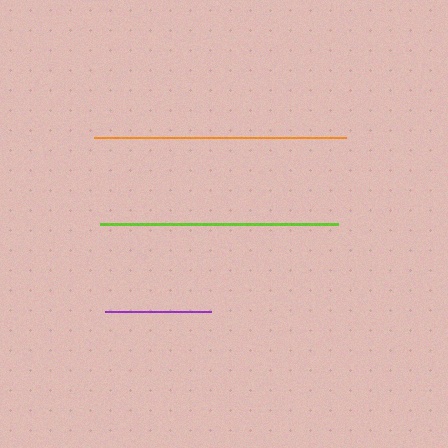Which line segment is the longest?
The orange line is the longest at approximately 253 pixels.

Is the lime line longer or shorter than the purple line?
The lime line is longer than the purple line.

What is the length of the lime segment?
The lime segment is approximately 238 pixels long.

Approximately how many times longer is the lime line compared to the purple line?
The lime line is approximately 2.2 times the length of the purple line.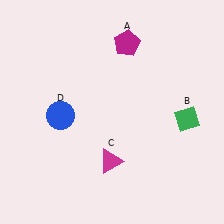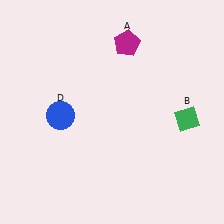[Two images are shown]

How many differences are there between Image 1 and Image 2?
There is 1 difference between the two images.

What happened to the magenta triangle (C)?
The magenta triangle (C) was removed in Image 2. It was in the bottom-left area of Image 1.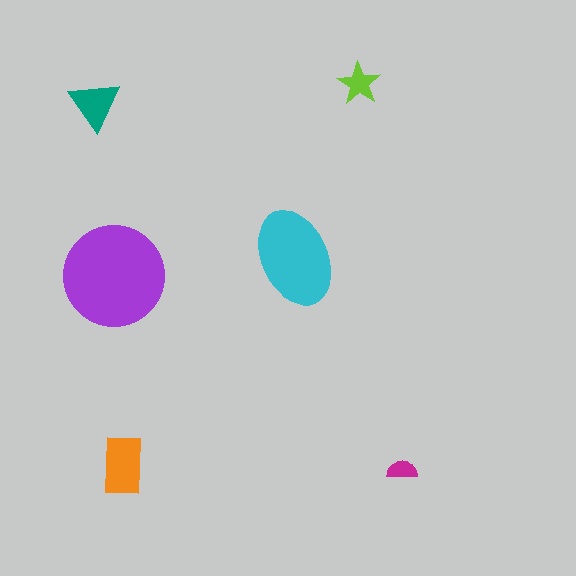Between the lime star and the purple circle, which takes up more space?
The purple circle.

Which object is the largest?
The purple circle.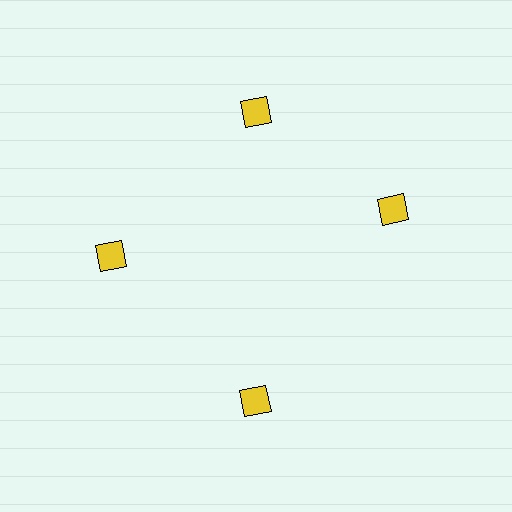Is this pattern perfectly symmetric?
No. The 4 yellow squares are arranged in a ring, but one element near the 3 o'clock position is rotated out of alignment along the ring, breaking the 4-fold rotational symmetry.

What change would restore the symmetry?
The symmetry would be restored by rotating it back into even spacing with its neighbors so that all 4 squares sit at equal angles and equal distance from the center.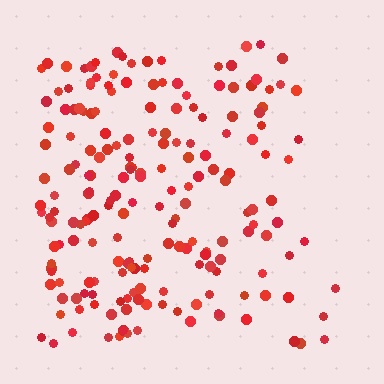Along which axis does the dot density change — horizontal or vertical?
Horizontal.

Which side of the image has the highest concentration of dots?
The left.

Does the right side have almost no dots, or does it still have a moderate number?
Still a moderate number, just noticeably fewer than the left.